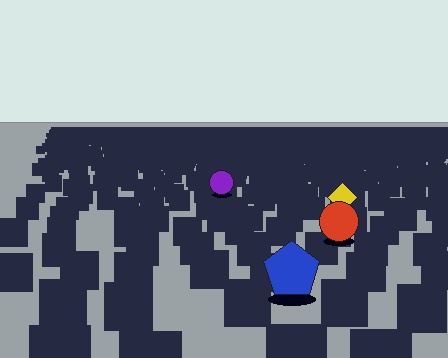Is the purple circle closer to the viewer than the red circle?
No. The red circle is closer — you can tell from the texture gradient: the ground texture is coarser near it.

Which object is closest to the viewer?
The blue pentagon is closest. The texture marks near it are larger and more spread out.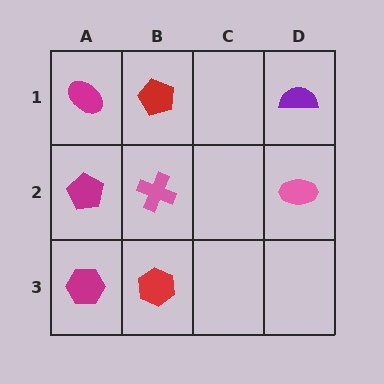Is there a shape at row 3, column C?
No, that cell is empty.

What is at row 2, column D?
A pink ellipse.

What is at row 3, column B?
A red hexagon.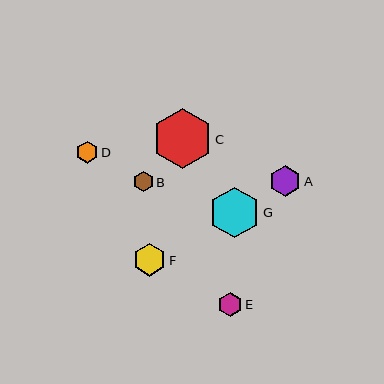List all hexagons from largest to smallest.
From largest to smallest: C, G, F, A, E, D, B.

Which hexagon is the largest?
Hexagon C is the largest with a size of approximately 60 pixels.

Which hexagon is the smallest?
Hexagon B is the smallest with a size of approximately 21 pixels.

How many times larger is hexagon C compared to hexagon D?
Hexagon C is approximately 2.7 times the size of hexagon D.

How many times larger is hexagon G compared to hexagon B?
Hexagon G is approximately 2.5 times the size of hexagon B.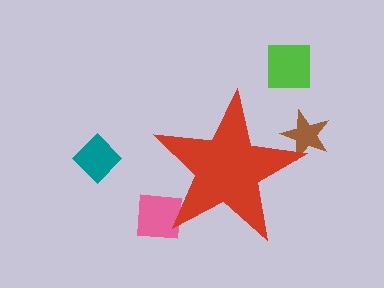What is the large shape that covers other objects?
A red star.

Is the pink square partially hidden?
Yes, the pink square is partially hidden behind the red star.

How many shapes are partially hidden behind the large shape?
2 shapes are partially hidden.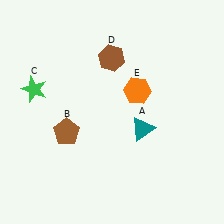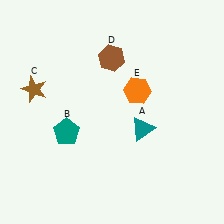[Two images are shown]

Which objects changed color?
B changed from brown to teal. C changed from green to brown.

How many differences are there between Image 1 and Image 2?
There are 2 differences between the two images.